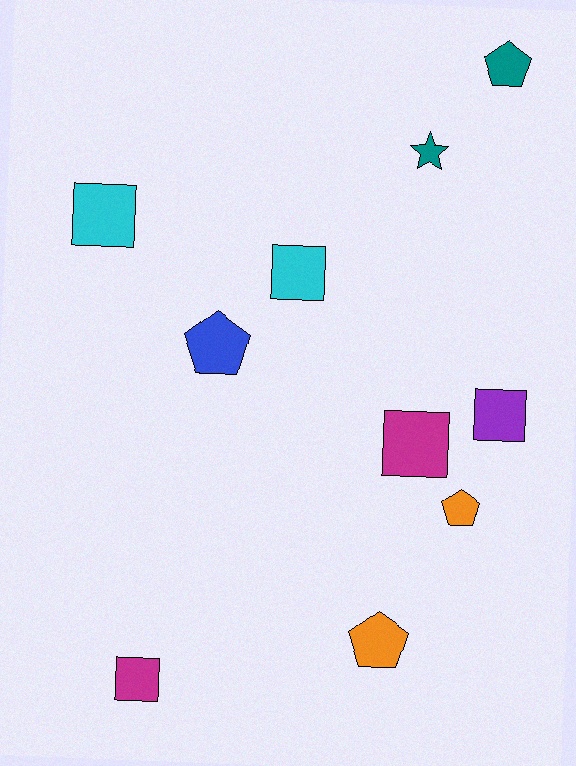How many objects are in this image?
There are 10 objects.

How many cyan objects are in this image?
There are 2 cyan objects.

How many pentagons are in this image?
There are 4 pentagons.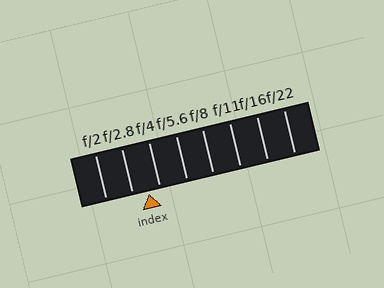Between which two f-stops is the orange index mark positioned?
The index mark is between f/2.8 and f/4.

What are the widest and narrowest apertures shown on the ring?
The widest aperture shown is f/2 and the narrowest is f/22.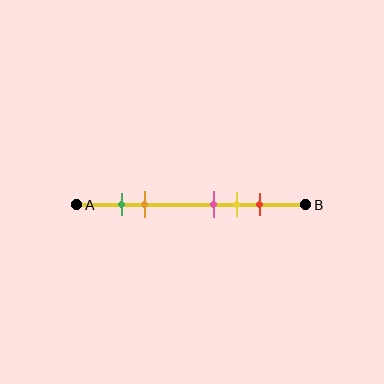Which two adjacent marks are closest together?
The green and orange marks are the closest adjacent pair.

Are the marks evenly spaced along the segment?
No, the marks are not evenly spaced.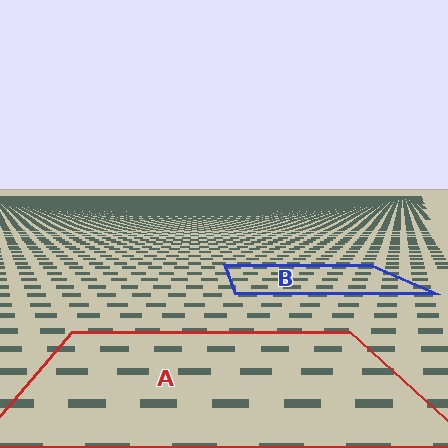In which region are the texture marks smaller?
The texture marks are smaller in region B, because it is farther away.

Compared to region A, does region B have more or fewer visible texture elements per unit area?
Region B has more texture elements per unit area — they are packed more densely because it is farther away.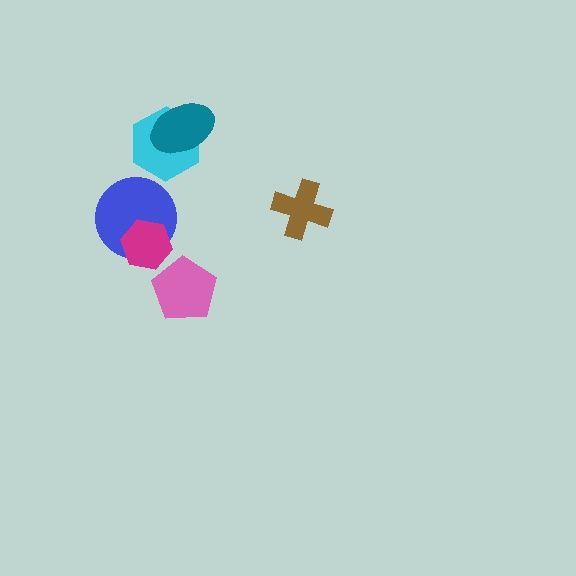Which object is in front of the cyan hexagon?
The teal ellipse is in front of the cyan hexagon.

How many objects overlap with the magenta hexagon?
1 object overlaps with the magenta hexagon.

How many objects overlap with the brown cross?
0 objects overlap with the brown cross.